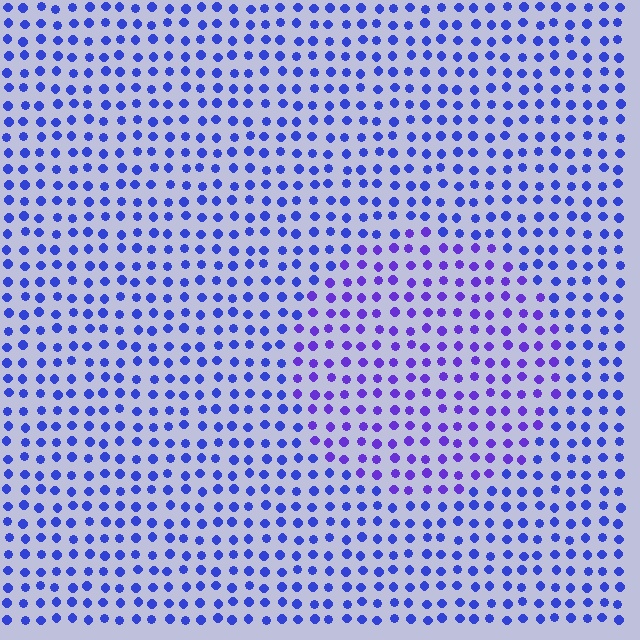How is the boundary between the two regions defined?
The boundary is defined purely by a slight shift in hue (about 27 degrees). Spacing, size, and orientation are identical on both sides.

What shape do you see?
I see a circle.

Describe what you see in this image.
The image is filled with small blue elements in a uniform arrangement. A circle-shaped region is visible where the elements are tinted to a slightly different hue, forming a subtle color boundary.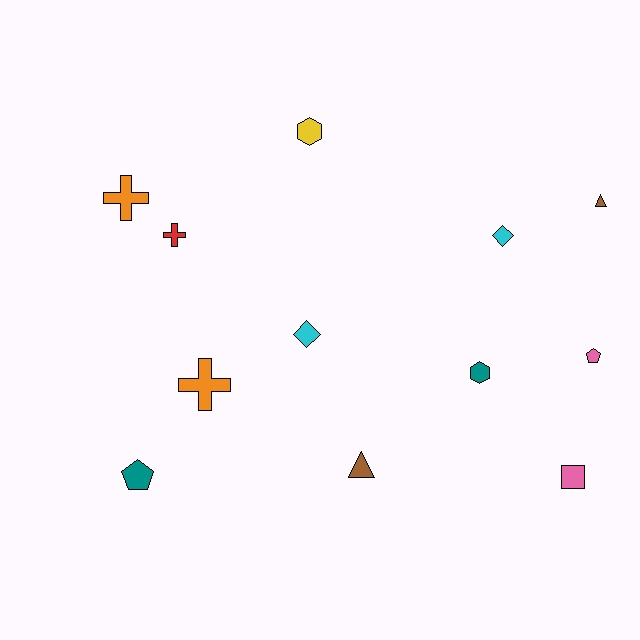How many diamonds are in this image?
There are 2 diamonds.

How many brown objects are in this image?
There are 2 brown objects.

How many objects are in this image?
There are 12 objects.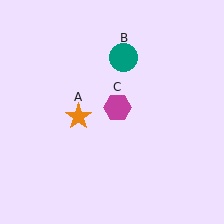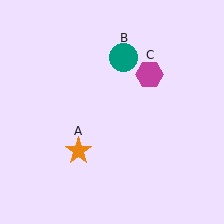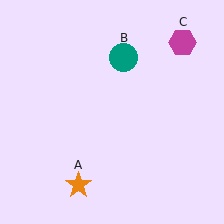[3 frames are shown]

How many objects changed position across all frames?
2 objects changed position: orange star (object A), magenta hexagon (object C).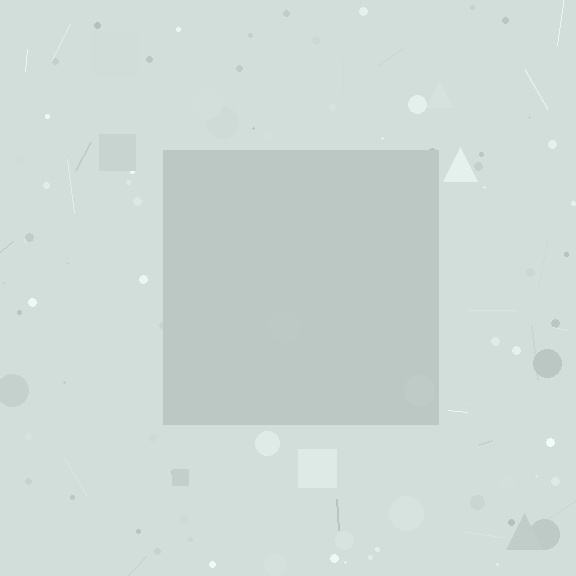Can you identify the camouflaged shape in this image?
The camouflaged shape is a square.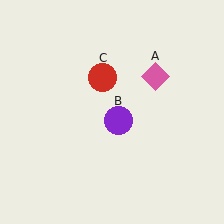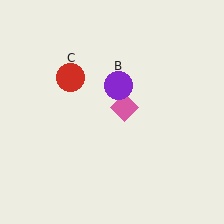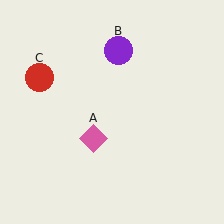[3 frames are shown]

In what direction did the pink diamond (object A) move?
The pink diamond (object A) moved down and to the left.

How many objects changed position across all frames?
3 objects changed position: pink diamond (object A), purple circle (object B), red circle (object C).